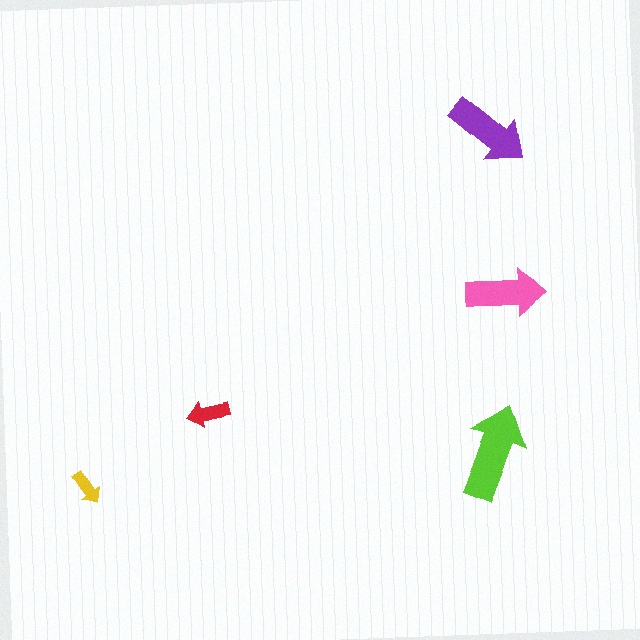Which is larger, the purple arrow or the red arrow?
The purple one.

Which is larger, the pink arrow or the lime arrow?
The lime one.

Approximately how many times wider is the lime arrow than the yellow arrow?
About 2.5 times wider.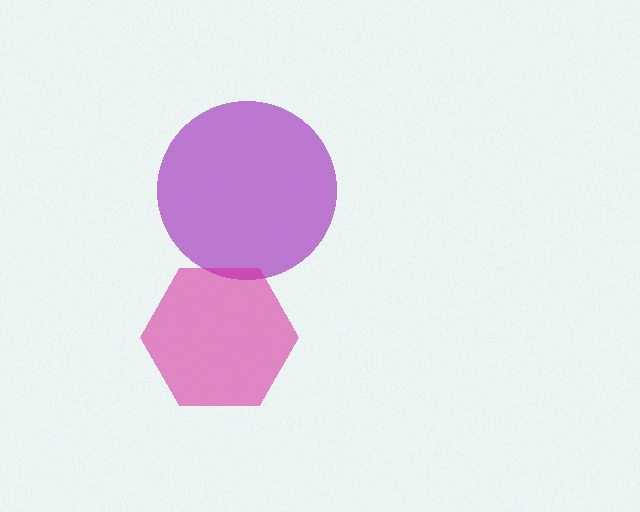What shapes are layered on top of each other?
The layered shapes are: a purple circle, a magenta hexagon.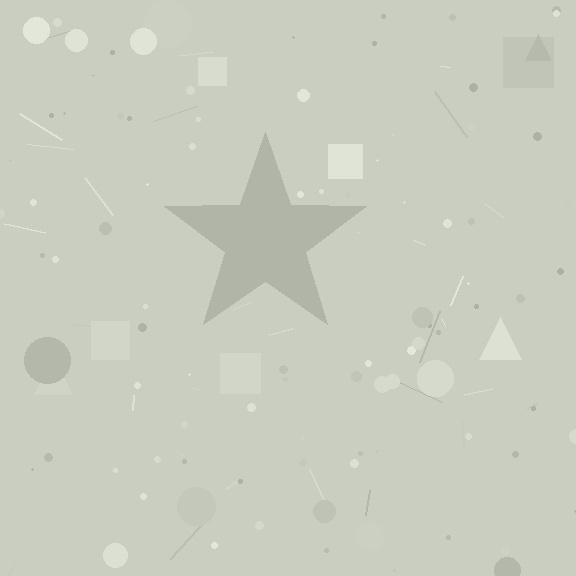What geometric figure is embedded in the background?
A star is embedded in the background.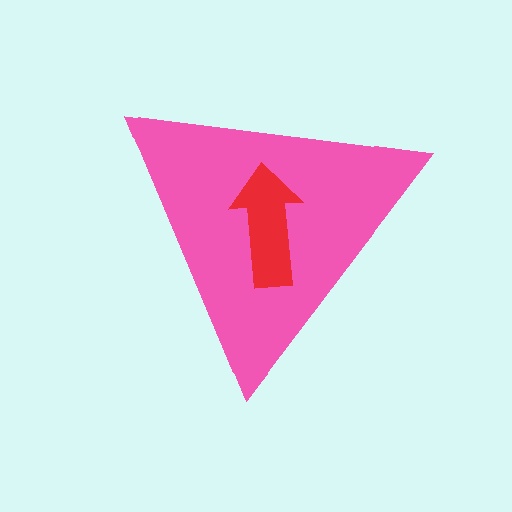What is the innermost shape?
The red arrow.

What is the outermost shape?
The pink triangle.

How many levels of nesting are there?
2.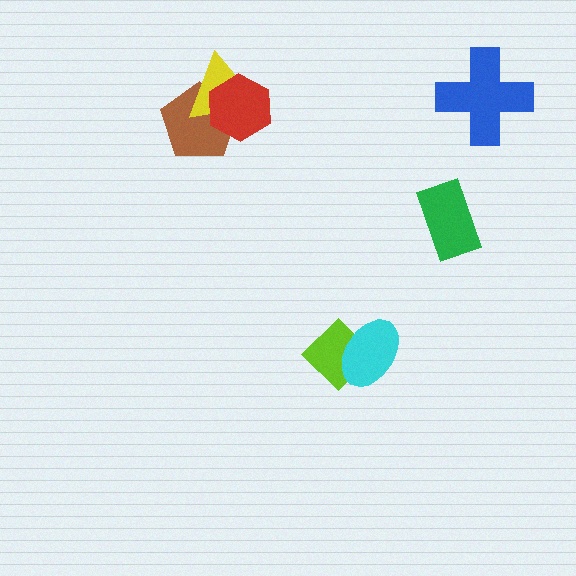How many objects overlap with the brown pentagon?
2 objects overlap with the brown pentagon.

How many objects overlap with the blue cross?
0 objects overlap with the blue cross.